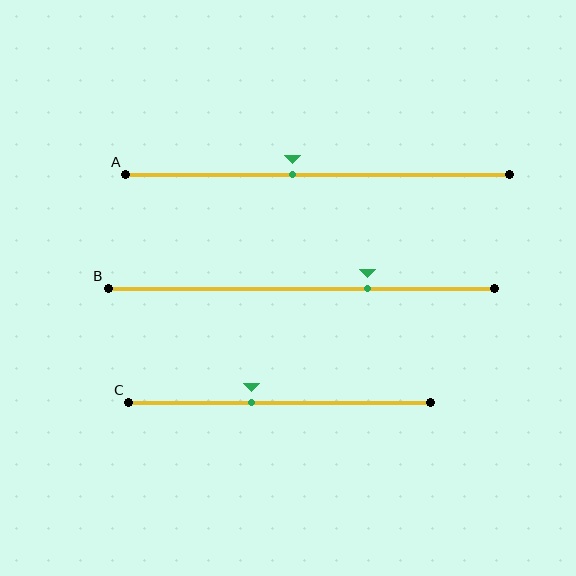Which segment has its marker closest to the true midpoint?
Segment A has its marker closest to the true midpoint.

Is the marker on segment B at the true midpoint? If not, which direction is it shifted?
No, the marker on segment B is shifted to the right by about 17% of the segment length.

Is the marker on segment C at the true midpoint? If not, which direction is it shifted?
No, the marker on segment C is shifted to the left by about 9% of the segment length.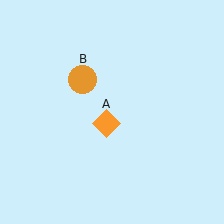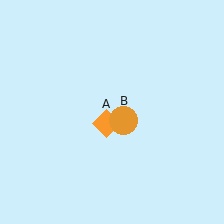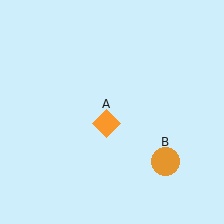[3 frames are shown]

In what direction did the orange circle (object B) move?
The orange circle (object B) moved down and to the right.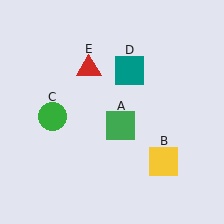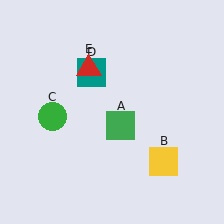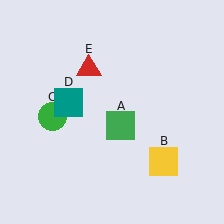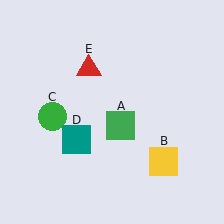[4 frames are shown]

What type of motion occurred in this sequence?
The teal square (object D) rotated counterclockwise around the center of the scene.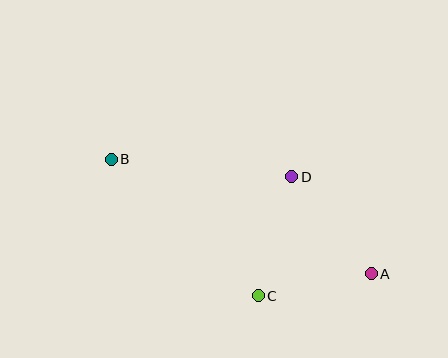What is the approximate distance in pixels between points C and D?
The distance between C and D is approximately 124 pixels.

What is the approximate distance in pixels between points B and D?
The distance between B and D is approximately 181 pixels.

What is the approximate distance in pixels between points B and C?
The distance between B and C is approximately 201 pixels.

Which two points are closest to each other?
Points A and C are closest to each other.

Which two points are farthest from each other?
Points A and B are farthest from each other.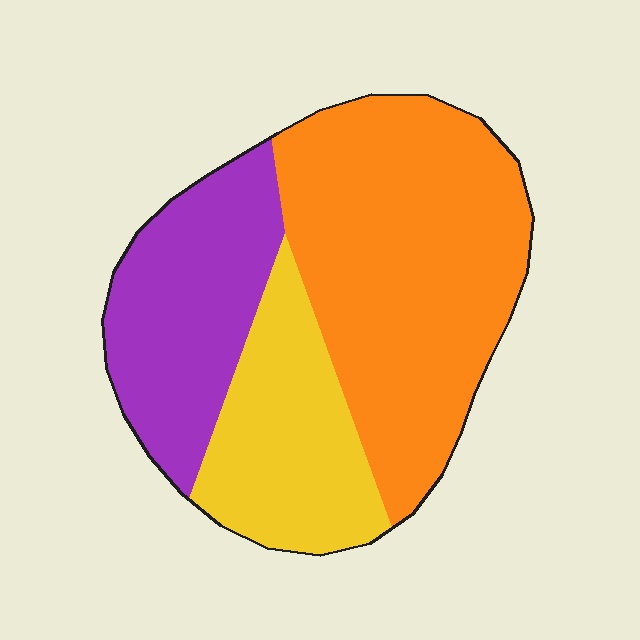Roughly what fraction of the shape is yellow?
Yellow covers about 25% of the shape.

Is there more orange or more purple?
Orange.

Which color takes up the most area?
Orange, at roughly 50%.